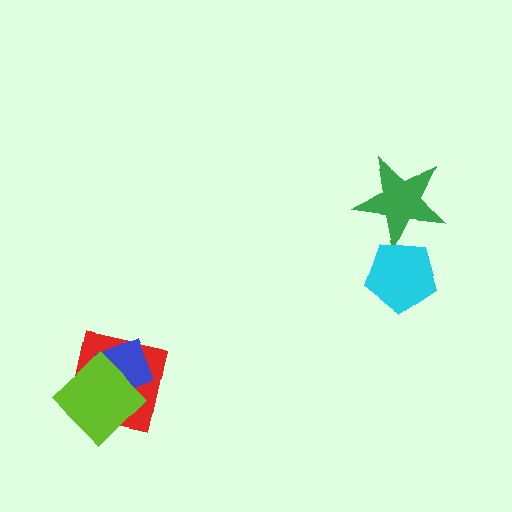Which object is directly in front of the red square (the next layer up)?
The blue diamond is directly in front of the red square.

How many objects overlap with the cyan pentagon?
1 object overlaps with the cyan pentagon.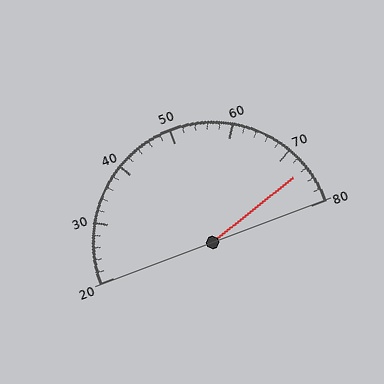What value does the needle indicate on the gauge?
The needle indicates approximately 74.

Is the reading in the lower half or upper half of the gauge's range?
The reading is in the upper half of the range (20 to 80).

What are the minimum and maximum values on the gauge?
The gauge ranges from 20 to 80.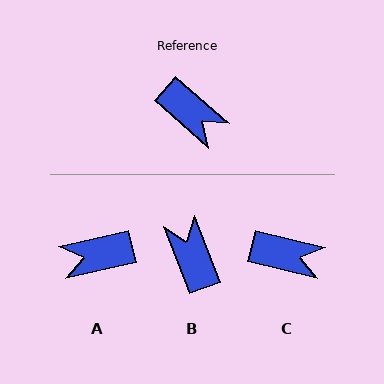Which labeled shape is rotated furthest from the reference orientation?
B, about 152 degrees away.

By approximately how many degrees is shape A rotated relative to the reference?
Approximately 126 degrees clockwise.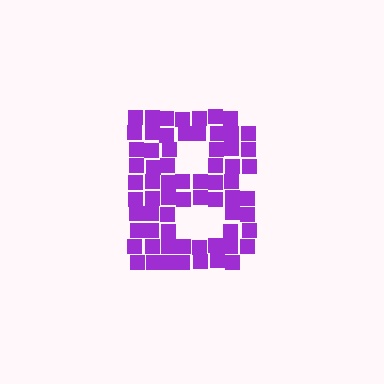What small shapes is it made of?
It is made of small squares.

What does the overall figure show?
The overall figure shows the letter B.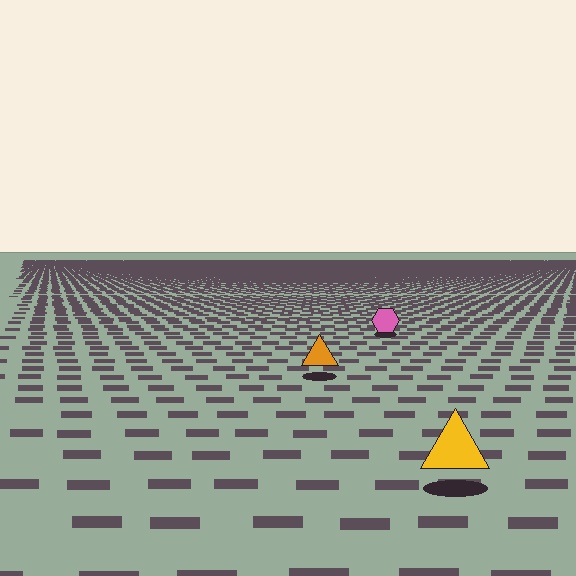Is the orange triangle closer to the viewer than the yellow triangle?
No. The yellow triangle is closer — you can tell from the texture gradient: the ground texture is coarser near it.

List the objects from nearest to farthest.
From nearest to farthest: the yellow triangle, the orange triangle, the pink hexagon.